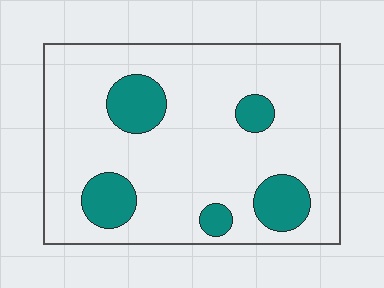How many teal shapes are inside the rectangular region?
5.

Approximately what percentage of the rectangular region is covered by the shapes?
Approximately 15%.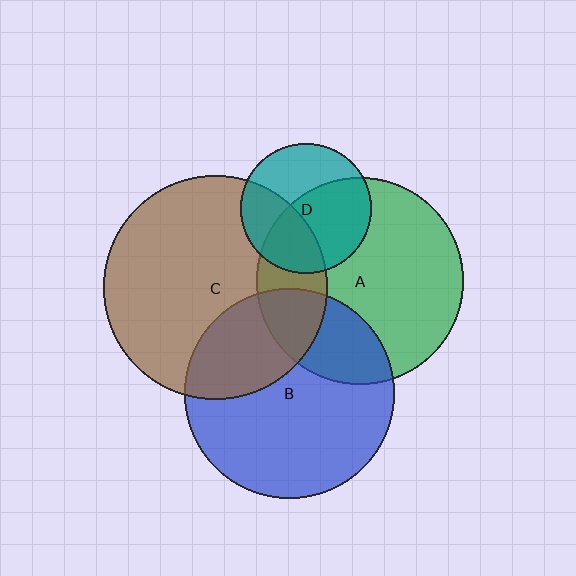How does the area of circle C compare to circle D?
Approximately 2.9 times.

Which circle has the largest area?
Circle C (brown).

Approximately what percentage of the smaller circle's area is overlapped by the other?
Approximately 55%.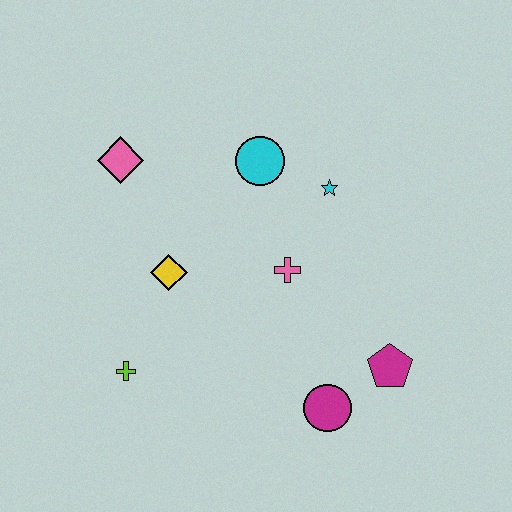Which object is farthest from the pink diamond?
The magenta pentagon is farthest from the pink diamond.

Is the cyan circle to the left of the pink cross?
Yes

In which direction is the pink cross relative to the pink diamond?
The pink cross is to the right of the pink diamond.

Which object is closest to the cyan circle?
The cyan star is closest to the cyan circle.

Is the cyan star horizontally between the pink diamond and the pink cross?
No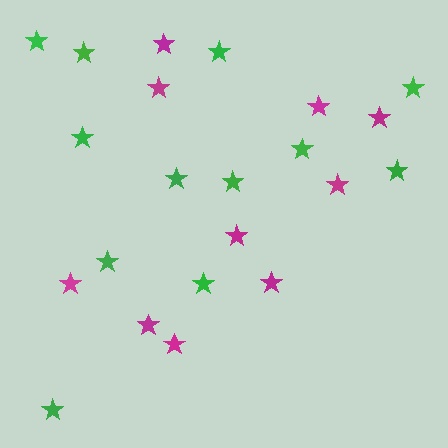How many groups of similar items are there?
There are 2 groups: one group of green stars (12) and one group of magenta stars (10).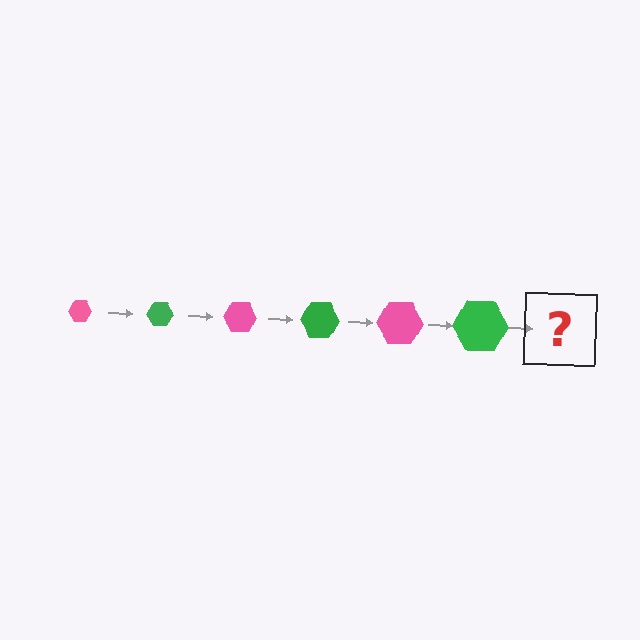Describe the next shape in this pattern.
It should be a pink hexagon, larger than the previous one.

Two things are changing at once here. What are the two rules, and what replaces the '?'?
The two rules are that the hexagon grows larger each step and the color cycles through pink and green. The '?' should be a pink hexagon, larger than the previous one.